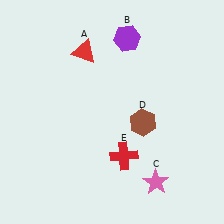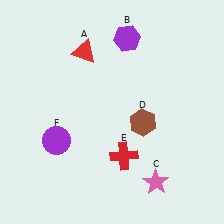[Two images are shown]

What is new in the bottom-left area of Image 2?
A purple circle (F) was added in the bottom-left area of Image 2.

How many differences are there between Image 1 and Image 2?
There is 1 difference between the two images.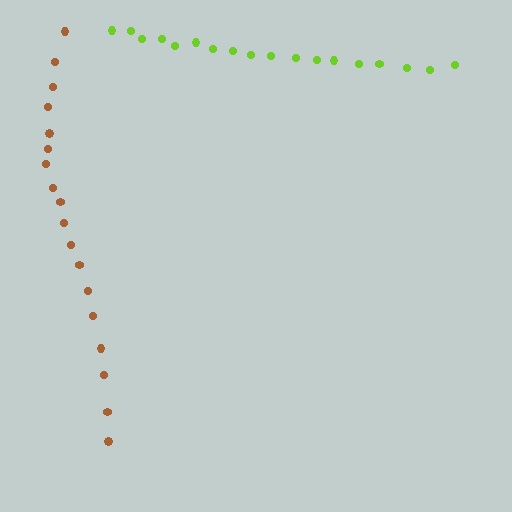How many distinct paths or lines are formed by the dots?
There are 2 distinct paths.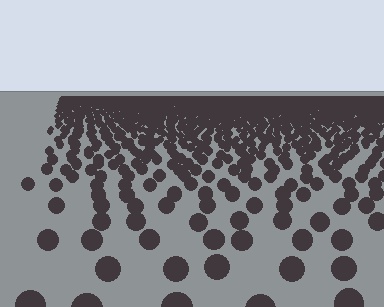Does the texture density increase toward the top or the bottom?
Density increases toward the top.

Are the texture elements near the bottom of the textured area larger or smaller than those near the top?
Larger. Near the bottom, elements are closer to the viewer and appear at a bigger on-screen size.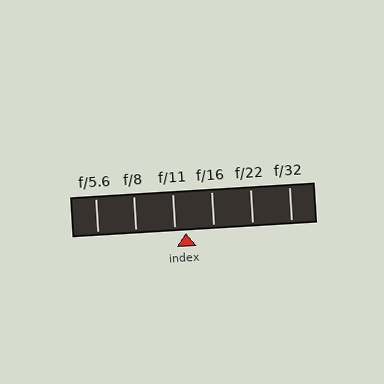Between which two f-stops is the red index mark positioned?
The index mark is between f/11 and f/16.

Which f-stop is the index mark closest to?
The index mark is closest to f/11.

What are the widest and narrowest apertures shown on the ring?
The widest aperture shown is f/5.6 and the narrowest is f/32.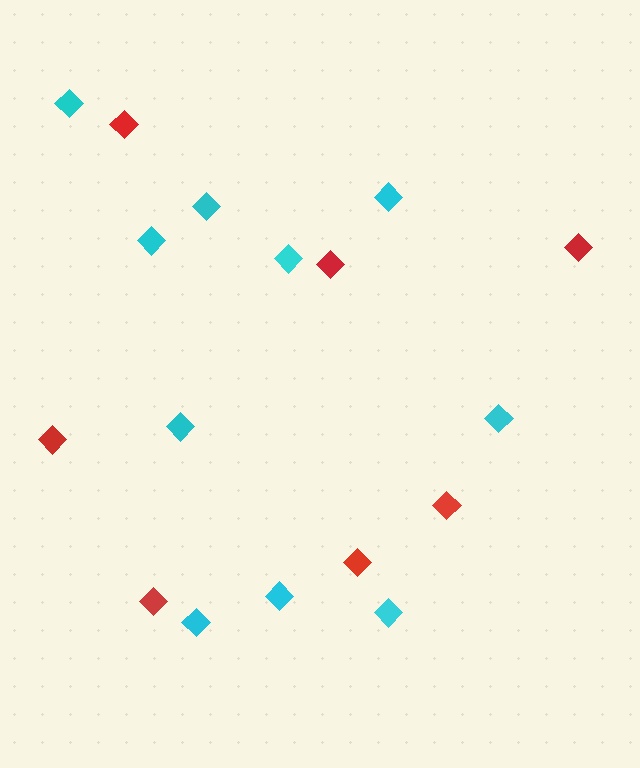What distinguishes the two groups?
There are 2 groups: one group of cyan diamonds (10) and one group of red diamonds (7).